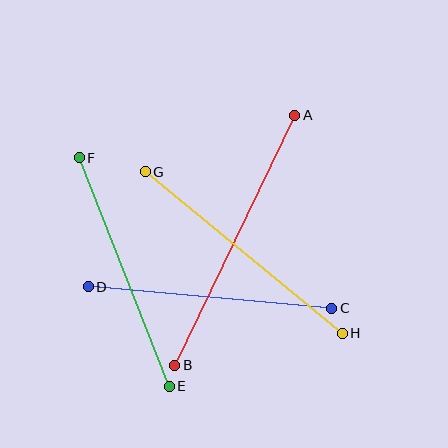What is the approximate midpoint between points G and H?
The midpoint is at approximately (244, 252) pixels.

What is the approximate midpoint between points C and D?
The midpoint is at approximately (210, 297) pixels.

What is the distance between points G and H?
The distance is approximately 255 pixels.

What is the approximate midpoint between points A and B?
The midpoint is at approximately (235, 240) pixels.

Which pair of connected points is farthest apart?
Points A and B are farthest apart.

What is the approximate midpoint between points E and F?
The midpoint is at approximately (124, 272) pixels.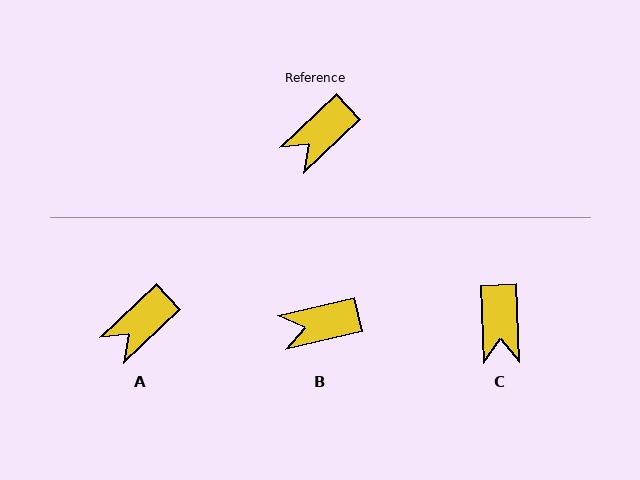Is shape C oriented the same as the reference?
No, it is off by about 49 degrees.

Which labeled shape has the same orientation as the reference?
A.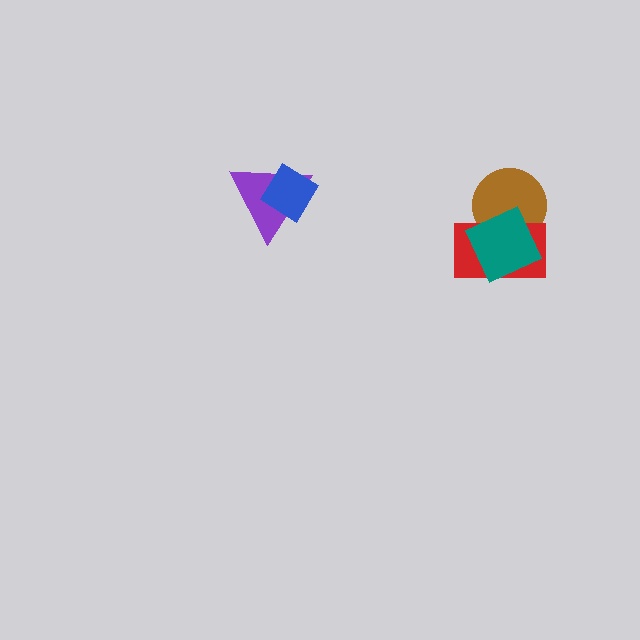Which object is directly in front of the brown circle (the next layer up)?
The red rectangle is directly in front of the brown circle.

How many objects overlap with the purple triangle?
1 object overlaps with the purple triangle.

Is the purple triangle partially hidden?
Yes, it is partially covered by another shape.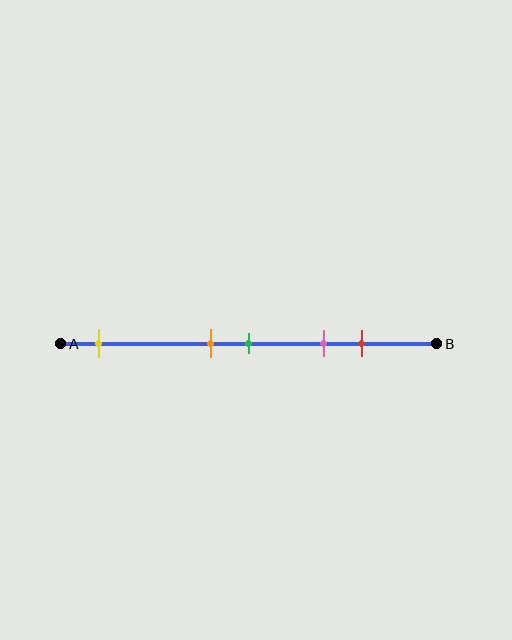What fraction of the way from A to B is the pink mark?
The pink mark is approximately 70% (0.7) of the way from A to B.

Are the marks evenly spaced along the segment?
No, the marks are not evenly spaced.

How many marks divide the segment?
There are 5 marks dividing the segment.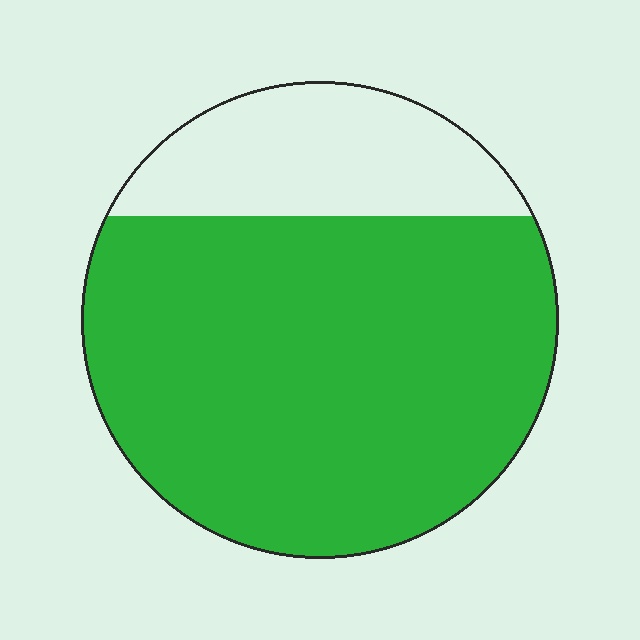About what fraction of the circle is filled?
About three quarters (3/4).